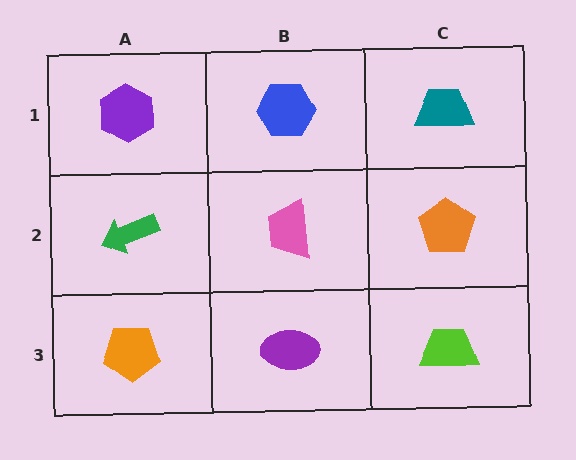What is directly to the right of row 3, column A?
A purple ellipse.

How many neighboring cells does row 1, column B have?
3.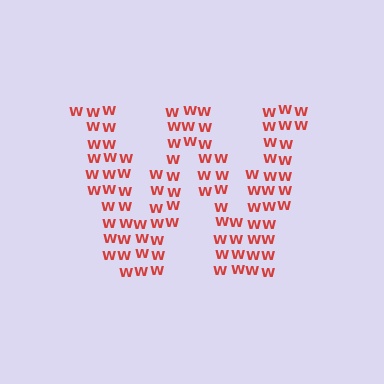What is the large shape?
The large shape is the letter W.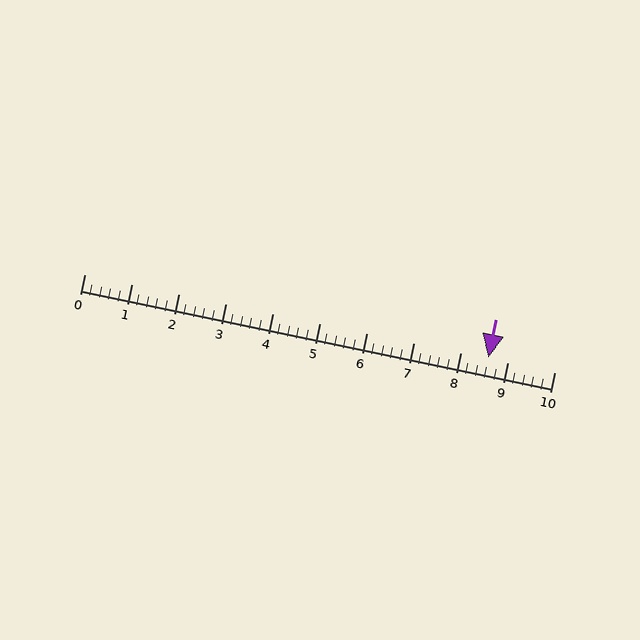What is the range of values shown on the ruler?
The ruler shows values from 0 to 10.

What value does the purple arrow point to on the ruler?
The purple arrow points to approximately 8.6.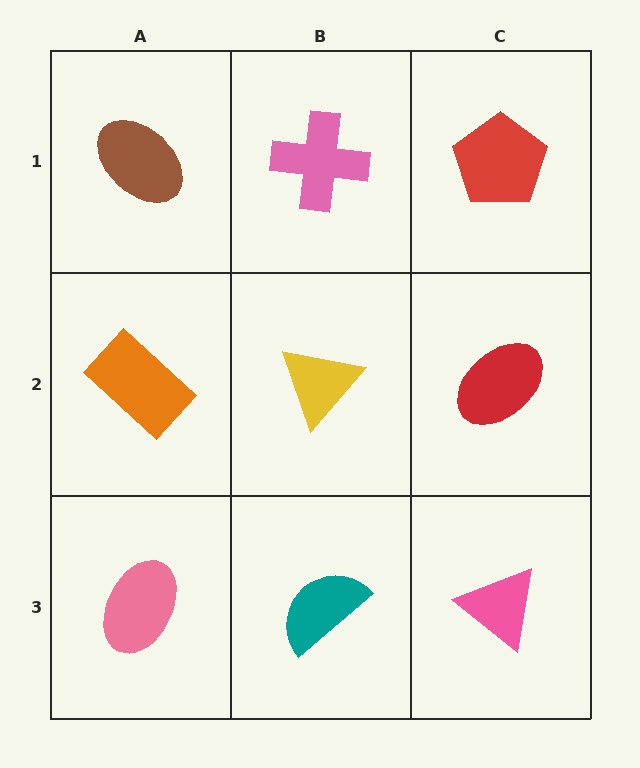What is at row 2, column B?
A yellow triangle.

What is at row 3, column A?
A pink ellipse.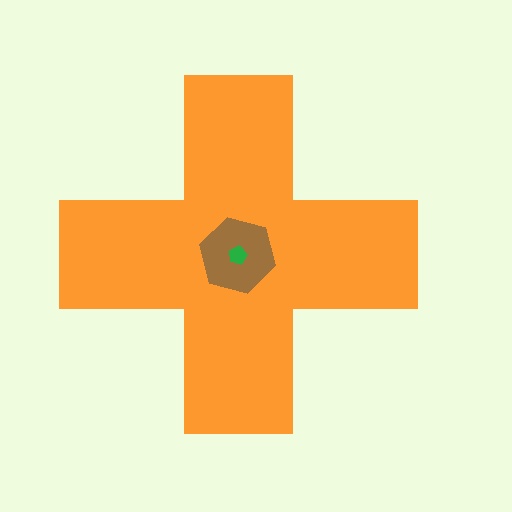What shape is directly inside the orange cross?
The brown hexagon.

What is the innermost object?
The green pentagon.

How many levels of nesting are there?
3.